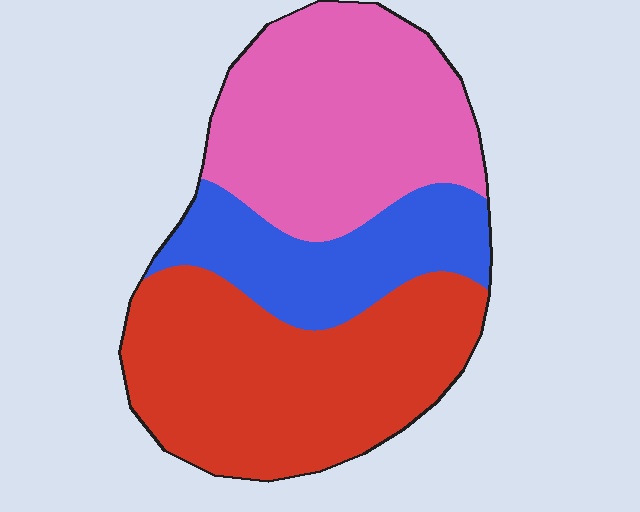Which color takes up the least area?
Blue, at roughly 20%.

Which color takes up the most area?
Red, at roughly 40%.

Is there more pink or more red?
Red.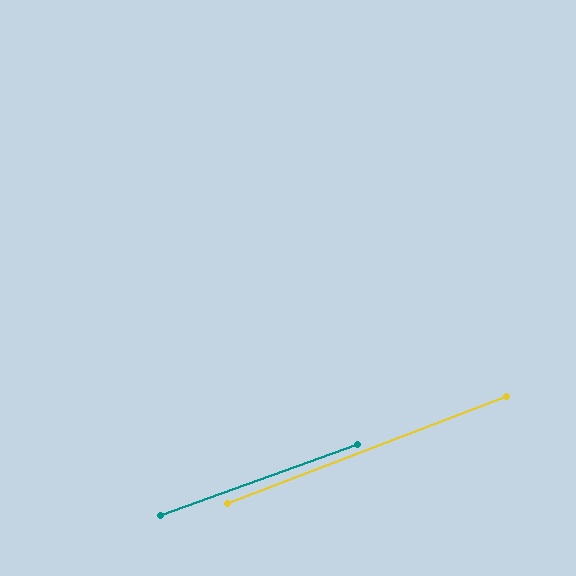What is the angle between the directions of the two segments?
Approximately 1 degree.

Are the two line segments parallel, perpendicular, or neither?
Parallel — their directions differ by only 1.1°.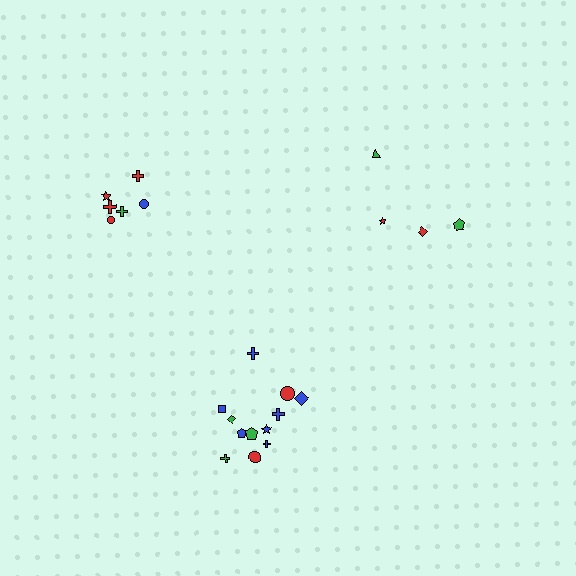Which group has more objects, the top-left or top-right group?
The top-left group.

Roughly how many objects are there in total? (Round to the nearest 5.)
Roughly 20 objects in total.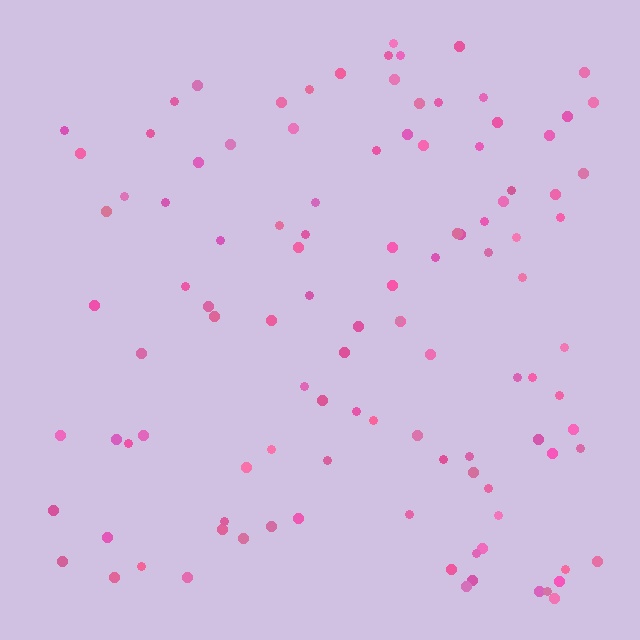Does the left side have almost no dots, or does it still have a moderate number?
Still a moderate number, just noticeably fewer than the right.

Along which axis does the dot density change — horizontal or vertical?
Horizontal.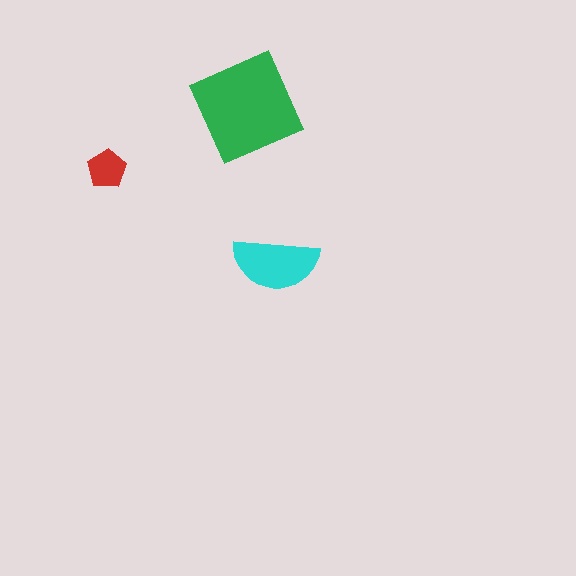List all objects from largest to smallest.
The green diamond, the cyan semicircle, the red pentagon.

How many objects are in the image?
There are 3 objects in the image.